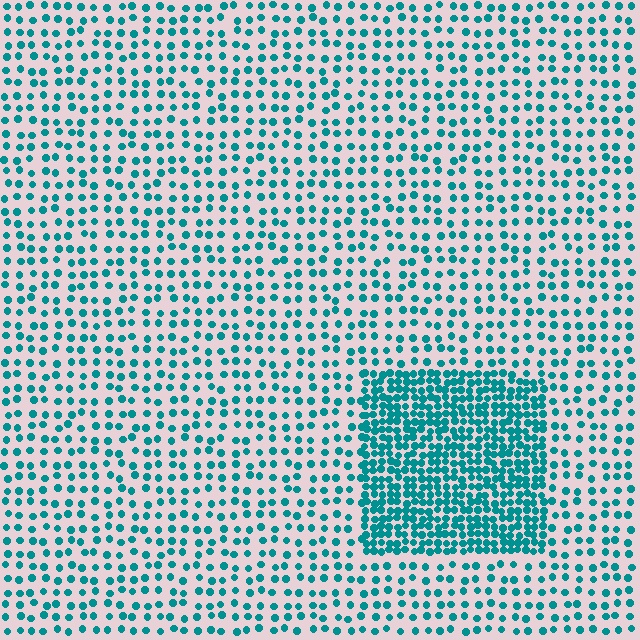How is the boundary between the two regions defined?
The boundary is defined by a change in element density (approximately 2.5x ratio). All elements are the same color, size, and shape.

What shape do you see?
I see a rectangle.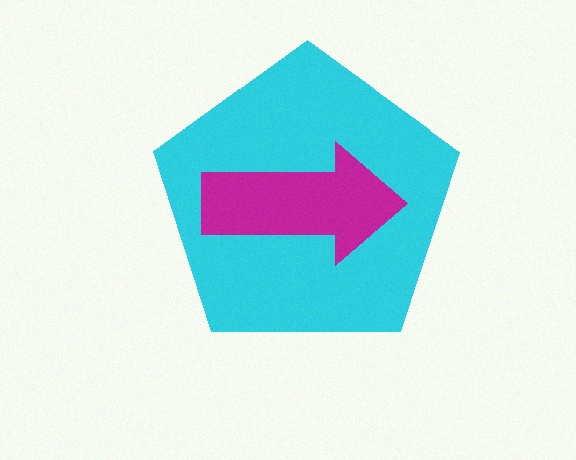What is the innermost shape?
The magenta arrow.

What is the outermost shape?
The cyan pentagon.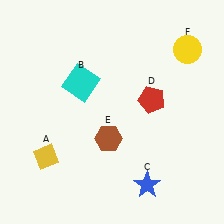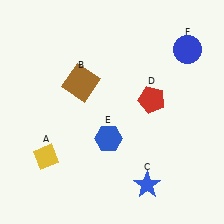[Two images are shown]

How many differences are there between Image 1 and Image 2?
There are 3 differences between the two images.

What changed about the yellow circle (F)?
In Image 1, F is yellow. In Image 2, it changed to blue.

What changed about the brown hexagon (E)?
In Image 1, E is brown. In Image 2, it changed to blue.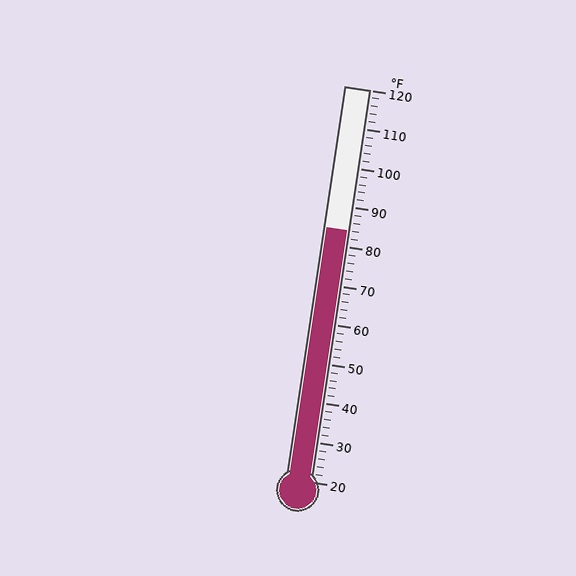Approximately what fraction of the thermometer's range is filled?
The thermometer is filled to approximately 65% of its range.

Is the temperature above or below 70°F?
The temperature is above 70°F.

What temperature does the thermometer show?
The thermometer shows approximately 84°F.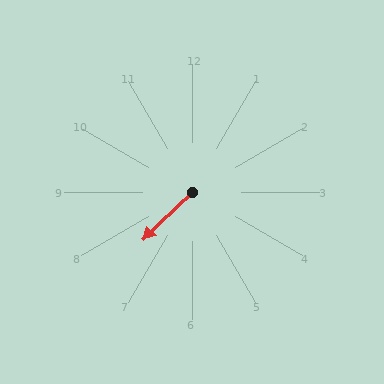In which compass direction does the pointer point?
Southwest.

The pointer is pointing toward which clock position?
Roughly 8 o'clock.